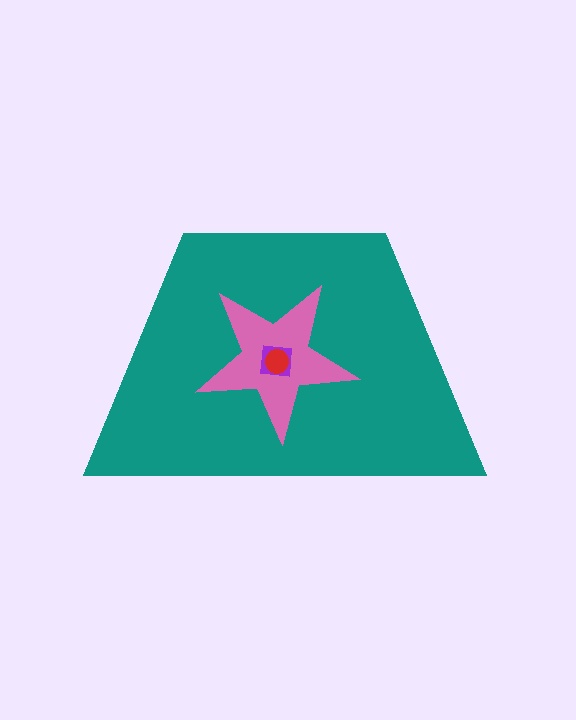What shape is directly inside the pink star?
The purple square.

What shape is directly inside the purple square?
The red circle.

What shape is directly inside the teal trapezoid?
The pink star.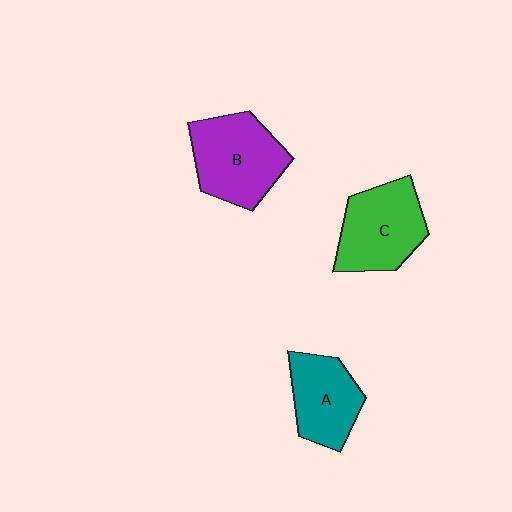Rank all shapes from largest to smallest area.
From largest to smallest: B (purple), C (green), A (teal).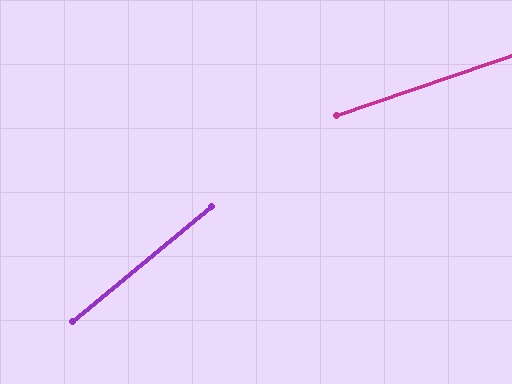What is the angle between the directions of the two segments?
Approximately 21 degrees.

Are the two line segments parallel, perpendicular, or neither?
Neither parallel nor perpendicular — they differ by about 21°.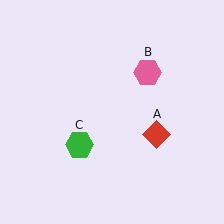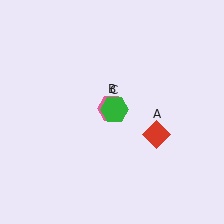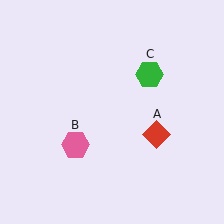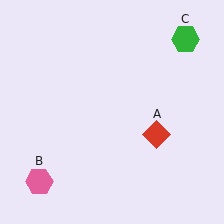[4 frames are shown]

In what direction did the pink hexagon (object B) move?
The pink hexagon (object B) moved down and to the left.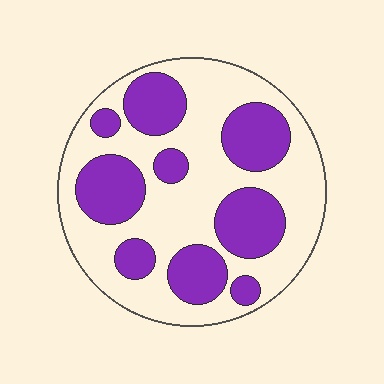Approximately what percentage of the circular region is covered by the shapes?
Approximately 40%.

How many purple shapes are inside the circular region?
9.